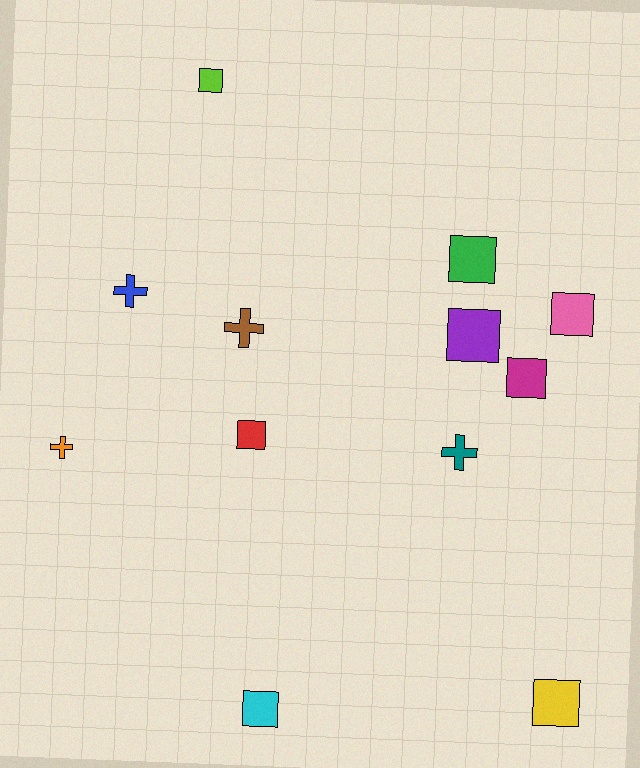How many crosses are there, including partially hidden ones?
There are 4 crosses.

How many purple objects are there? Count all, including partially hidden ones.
There is 1 purple object.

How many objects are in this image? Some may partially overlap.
There are 12 objects.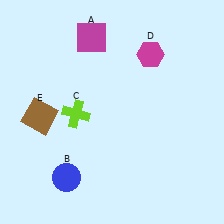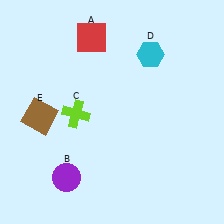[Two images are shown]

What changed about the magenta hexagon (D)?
In Image 1, D is magenta. In Image 2, it changed to cyan.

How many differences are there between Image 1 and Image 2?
There are 3 differences between the two images.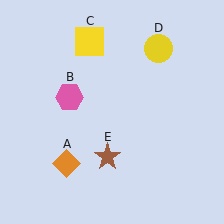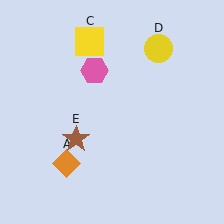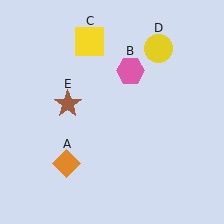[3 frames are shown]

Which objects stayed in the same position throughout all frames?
Orange diamond (object A) and yellow square (object C) and yellow circle (object D) remained stationary.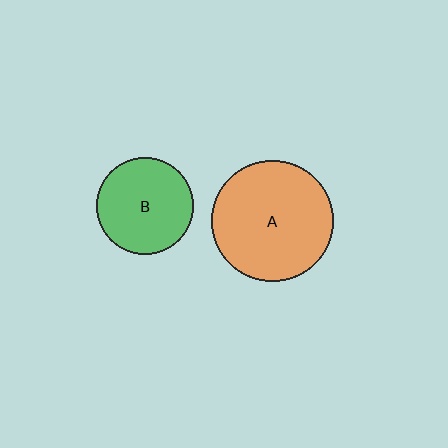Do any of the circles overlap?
No, none of the circles overlap.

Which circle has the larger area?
Circle A (orange).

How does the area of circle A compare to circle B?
Approximately 1.6 times.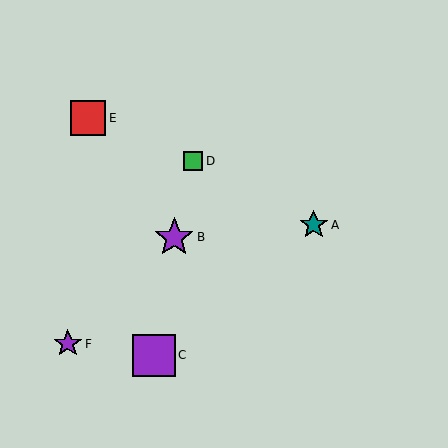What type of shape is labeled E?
Shape E is a red square.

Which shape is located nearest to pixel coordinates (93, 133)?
The red square (labeled E) at (88, 118) is nearest to that location.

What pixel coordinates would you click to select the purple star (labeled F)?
Click at (68, 344) to select the purple star F.